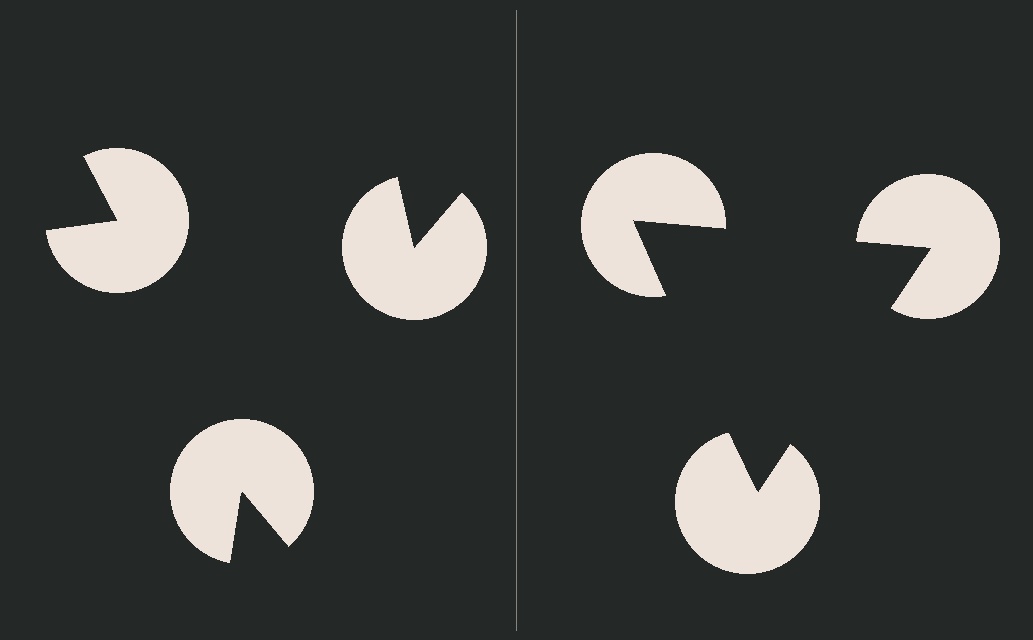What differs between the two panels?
The pac-man discs are positioned identically on both sides; only the wedge orientations differ. On the right they align to a triangle; on the left they are misaligned.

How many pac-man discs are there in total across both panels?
6 — 3 on each side.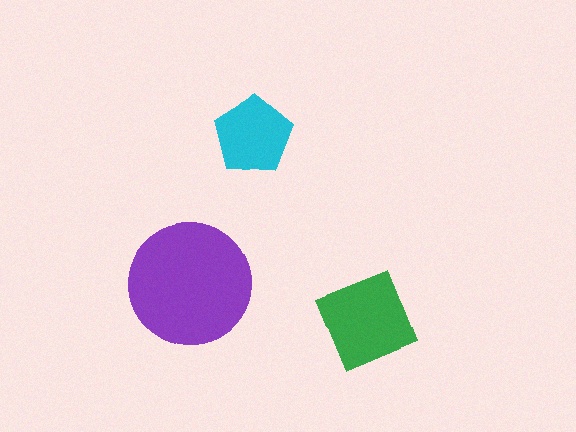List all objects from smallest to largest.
The cyan pentagon, the green diamond, the purple circle.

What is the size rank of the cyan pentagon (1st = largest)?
3rd.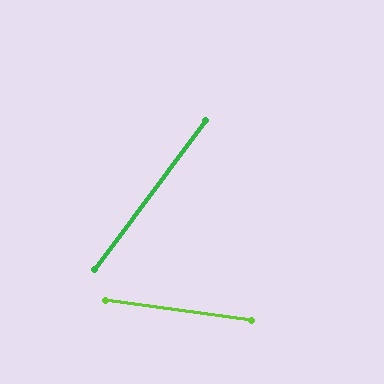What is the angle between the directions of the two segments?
Approximately 61 degrees.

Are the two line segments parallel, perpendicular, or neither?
Neither parallel nor perpendicular — they differ by about 61°.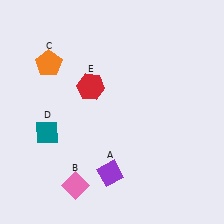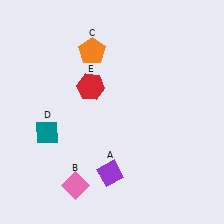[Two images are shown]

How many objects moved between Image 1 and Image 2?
1 object moved between the two images.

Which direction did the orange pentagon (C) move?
The orange pentagon (C) moved right.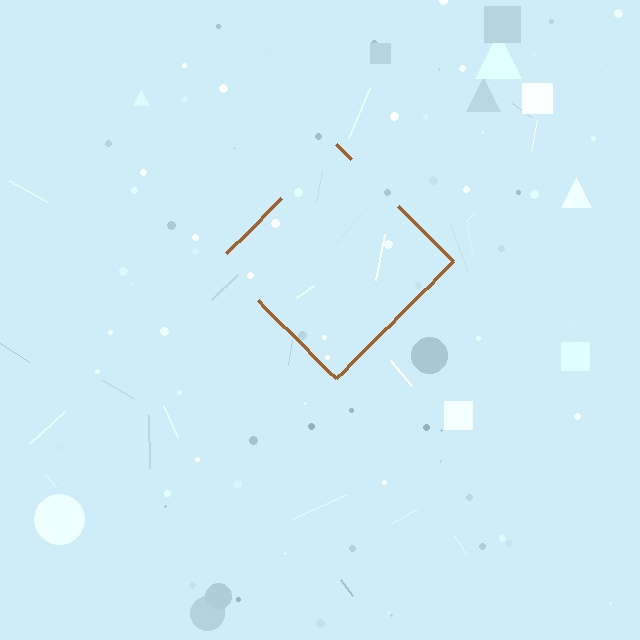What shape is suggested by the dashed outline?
The dashed outline suggests a diamond.